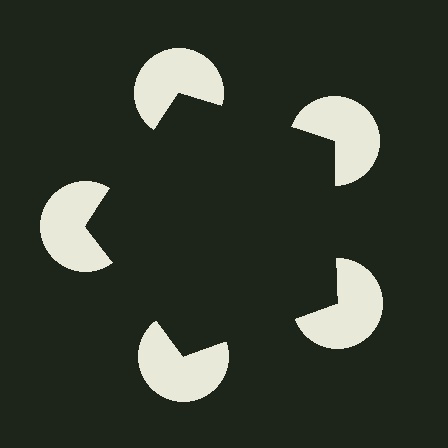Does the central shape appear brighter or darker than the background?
It typically appears slightly darker than the background, even though no actual brightness change is drawn.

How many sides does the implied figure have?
5 sides.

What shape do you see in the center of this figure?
An illusory pentagon — its edges are inferred from the aligned wedge cuts in the pac-man discs, not physically drawn.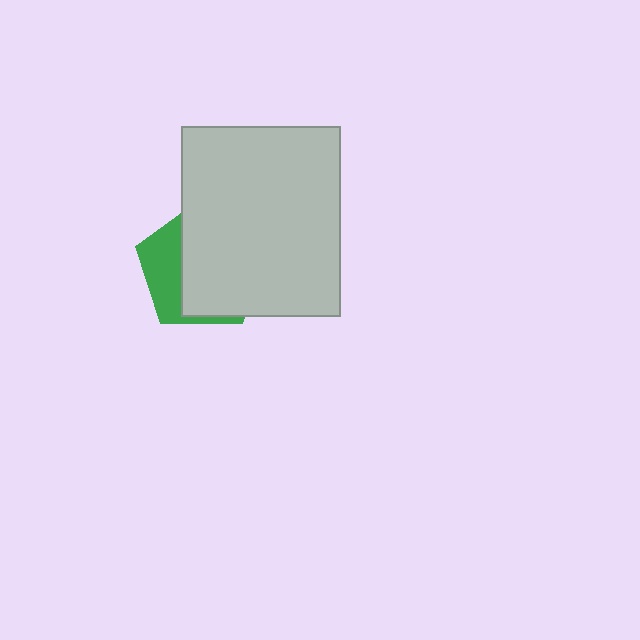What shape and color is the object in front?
The object in front is a light gray rectangle.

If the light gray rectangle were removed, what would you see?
You would see the complete green pentagon.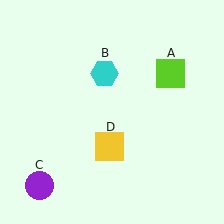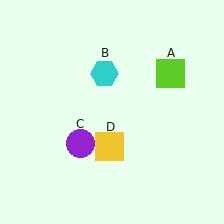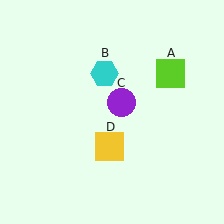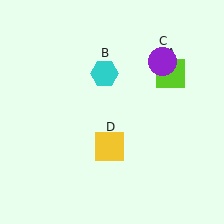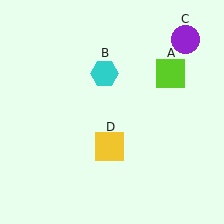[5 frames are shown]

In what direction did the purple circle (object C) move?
The purple circle (object C) moved up and to the right.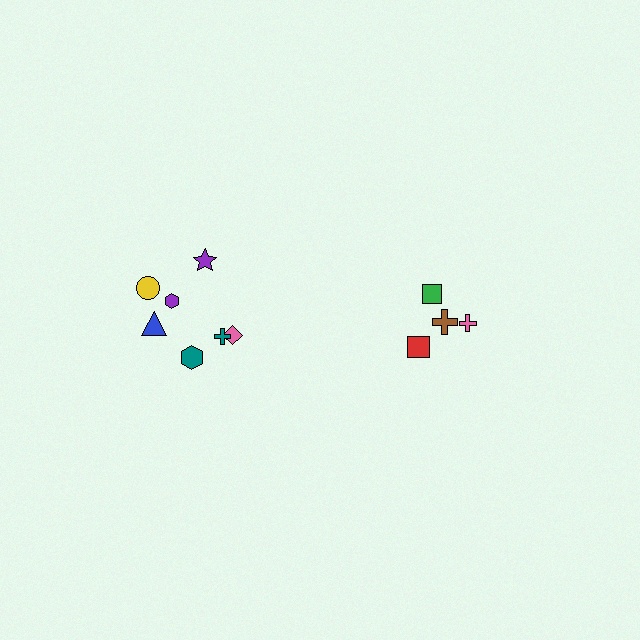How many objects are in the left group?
There are 7 objects.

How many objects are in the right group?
There are 4 objects.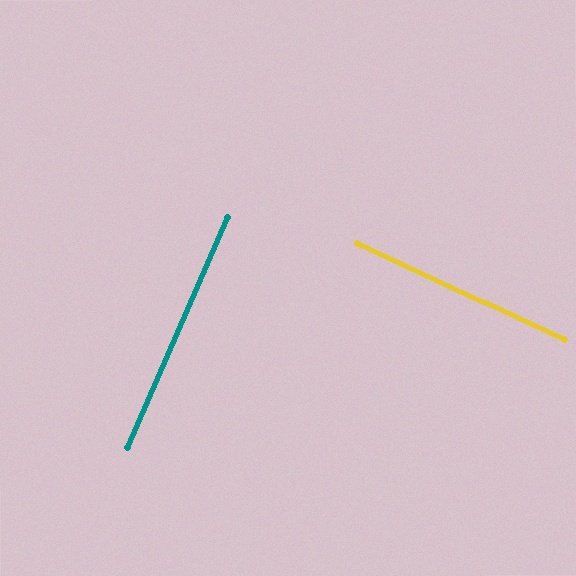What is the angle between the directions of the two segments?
Approximately 88 degrees.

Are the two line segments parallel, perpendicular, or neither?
Perpendicular — they meet at approximately 88°.